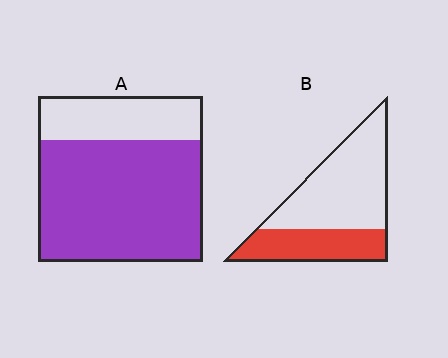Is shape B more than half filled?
No.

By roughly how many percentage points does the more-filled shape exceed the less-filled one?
By roughly 40 percentage points (A over B).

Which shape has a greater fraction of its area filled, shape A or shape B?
Shape A.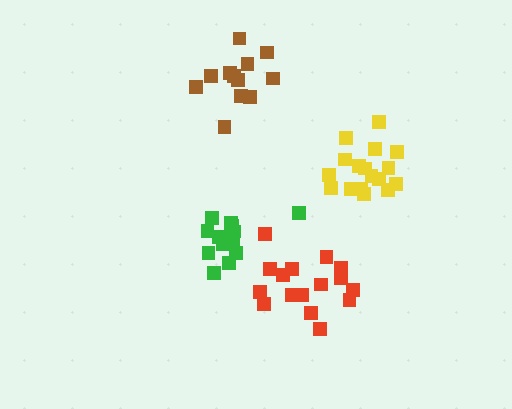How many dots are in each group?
Group 1: 16 dots, Group 2: 17 dots, Group 3: 12 dots, Group 4: 15 dots (60 total).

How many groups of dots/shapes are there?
There are 4 groups.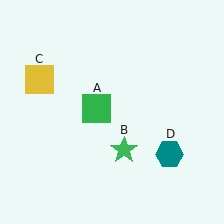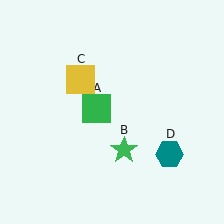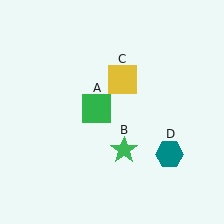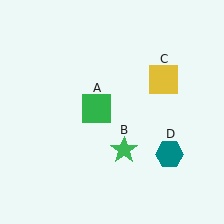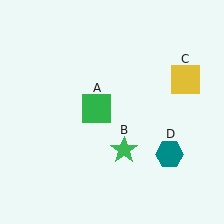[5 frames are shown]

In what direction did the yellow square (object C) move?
The yellow square (object C) moved right.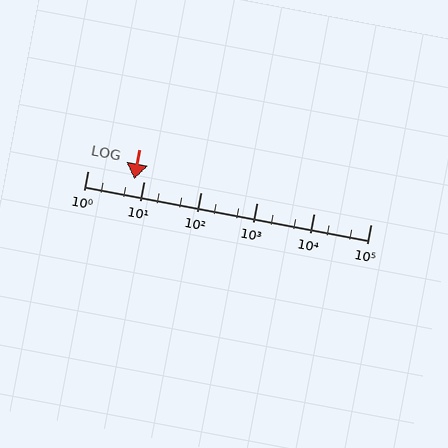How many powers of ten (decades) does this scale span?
The scale spans 5 decades, from 1 to 100000.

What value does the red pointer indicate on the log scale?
The pointer indicates approximately 6.6.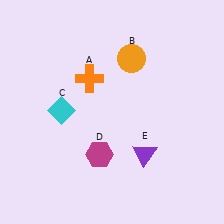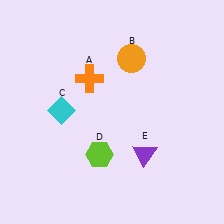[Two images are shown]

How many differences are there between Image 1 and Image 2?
There is 1 difference between the two images.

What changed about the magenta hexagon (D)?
In Image 1, D is magenta. In Image 2, it changed to lime.